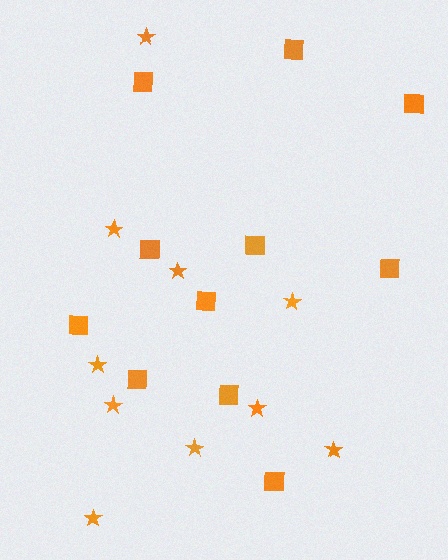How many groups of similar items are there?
There are 2 groups: one group of squares (11) and one group of stars (10).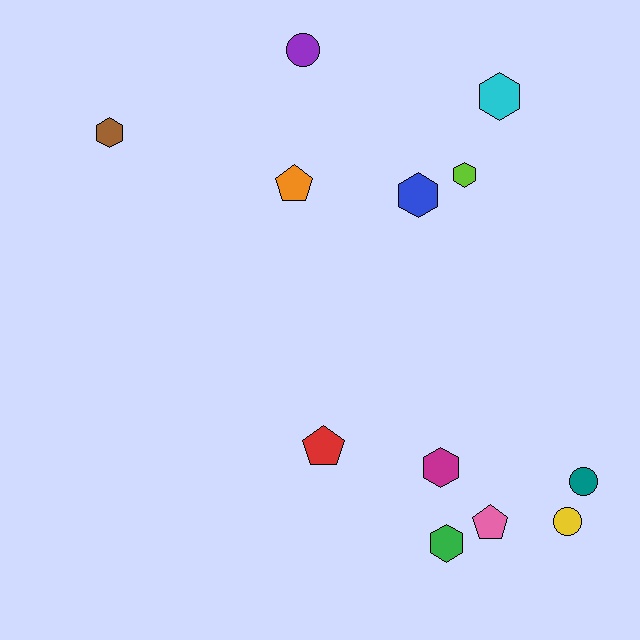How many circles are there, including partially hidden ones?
There are 3 circles.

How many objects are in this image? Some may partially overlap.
There are 12 objects.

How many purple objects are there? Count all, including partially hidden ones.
There is 1 purple object.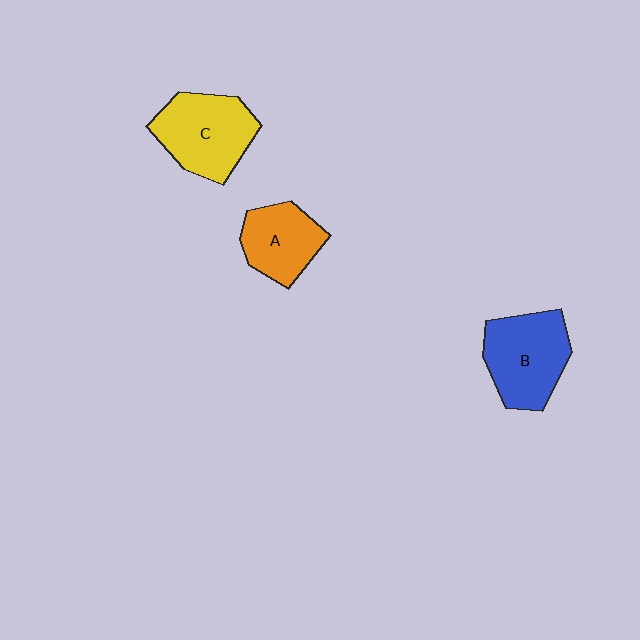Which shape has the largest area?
Shape C (yellow).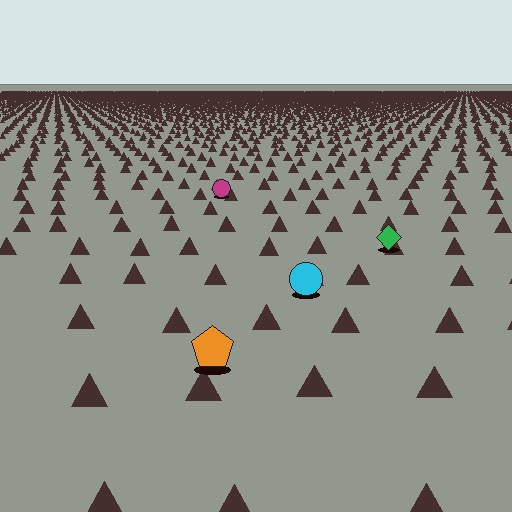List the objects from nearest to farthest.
From nearest to farthest: the orange pentagon, the cyan circle, the green diamond, the magenta circle.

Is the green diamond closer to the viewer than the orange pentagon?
No. The orange pentagon is closer — you can tell from the texture gradient: the ground texture is coarser near it.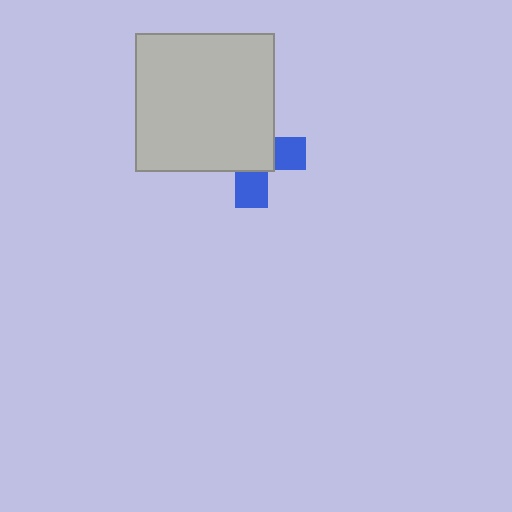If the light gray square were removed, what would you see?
You would see the complete blue cross.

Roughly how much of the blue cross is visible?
A small part of it is visible (roughly 36%).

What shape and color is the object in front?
The object in front is a light gray square.